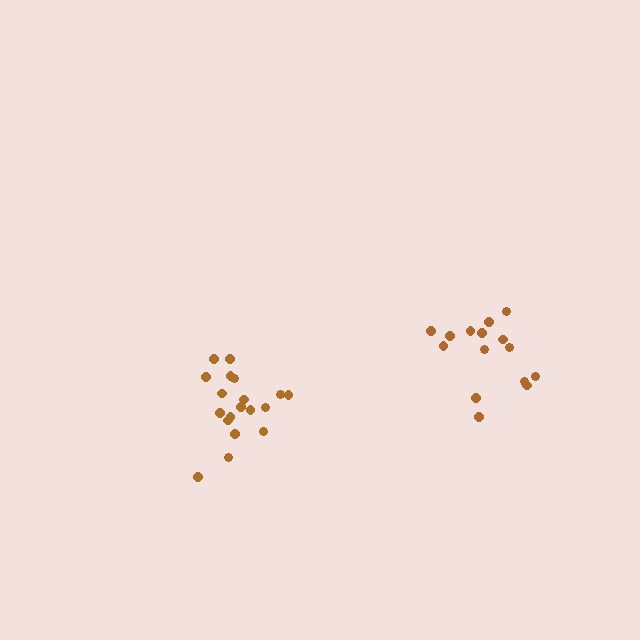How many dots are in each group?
Group 1: 19 dots, Group 2: 15 dots (34 total).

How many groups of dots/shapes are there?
There are 2 groups.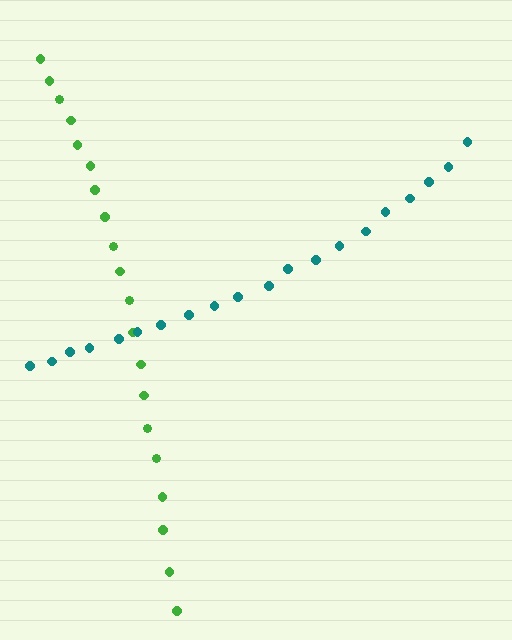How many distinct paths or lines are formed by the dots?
There are 2 distinct paths.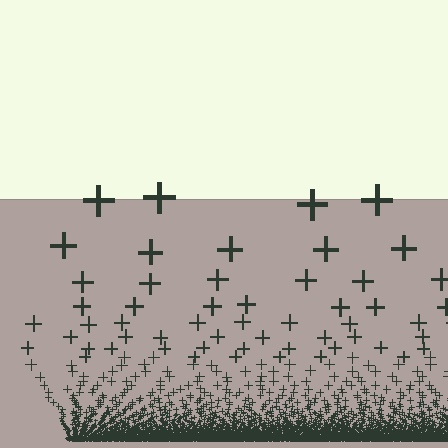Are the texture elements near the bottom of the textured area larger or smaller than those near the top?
Smaller. The gradient is inverted — elements near the bottom are smaller and denser.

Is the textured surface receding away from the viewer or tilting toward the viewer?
The surface appears to tilt toward the viewer. Texture elements get larger and sparser toward the top.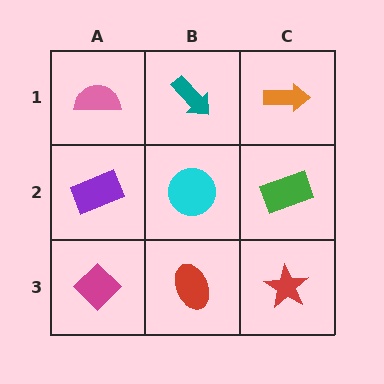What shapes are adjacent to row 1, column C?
A green rectangle (row 2, column C), a teal arrow (row 1, column B).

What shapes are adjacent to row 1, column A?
A purple rectangle (row 2, column A), a teal arrow (row 1, column B).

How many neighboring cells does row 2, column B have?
4.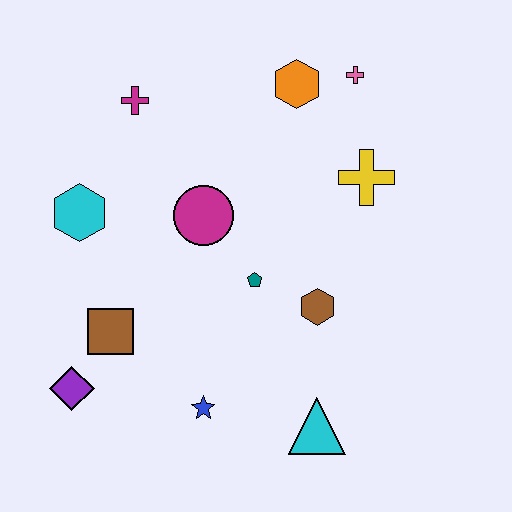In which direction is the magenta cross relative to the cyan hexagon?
The magenta cross is above the cyan hexagon.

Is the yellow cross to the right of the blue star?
Yes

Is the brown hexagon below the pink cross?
Yes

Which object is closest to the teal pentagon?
The brown hexagon is closest to the teal pentagon.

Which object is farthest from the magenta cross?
The cyan triangle is farthest from the magenta cross.